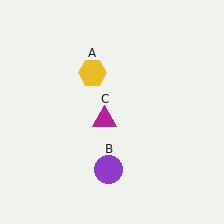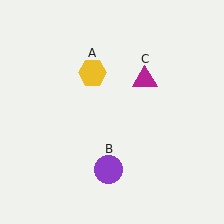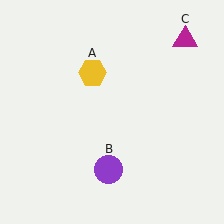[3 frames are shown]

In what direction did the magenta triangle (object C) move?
The magenta triangle (object C) moved up and to the right.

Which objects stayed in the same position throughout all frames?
Yellow hexagon (object A) and purple circle (object B) remained stationary.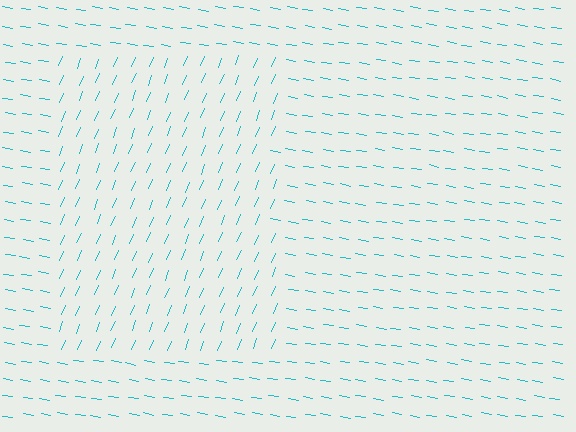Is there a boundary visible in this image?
Yes, there is a texture boundary formed by a change in line orientation.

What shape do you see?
I see a rectangle.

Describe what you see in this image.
The image is filled with small cyan line segments. A rectangle region in the image has lines oriented differently from the surrounding lines, creating a visible texture boundary.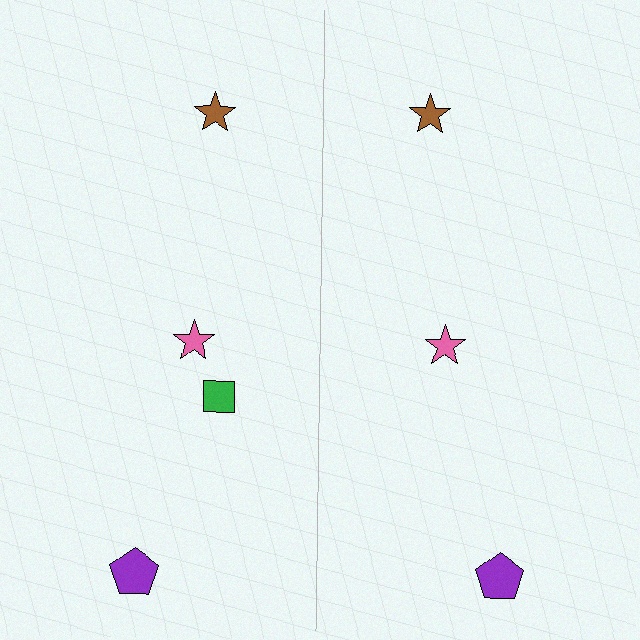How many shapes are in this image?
There are 7 shapes in this image.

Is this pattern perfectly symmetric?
No, the pattern is not perfectly symmetric. A green square is missing from the right side.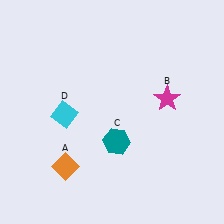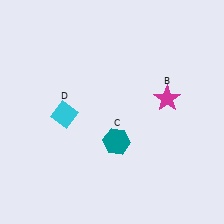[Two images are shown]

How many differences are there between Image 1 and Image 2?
There is 1 difference between the two images.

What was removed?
The orange diamond (A) was removed in Image 2.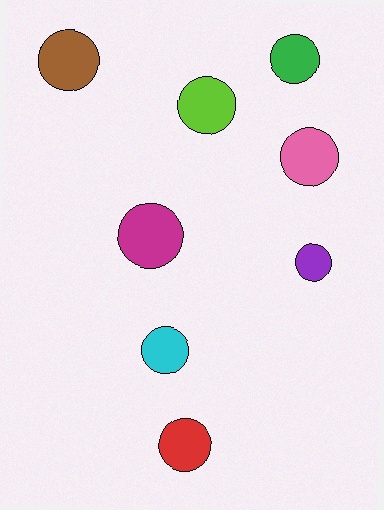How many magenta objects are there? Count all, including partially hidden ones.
There is 1 magenta object.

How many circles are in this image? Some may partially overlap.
There are 8 circles.